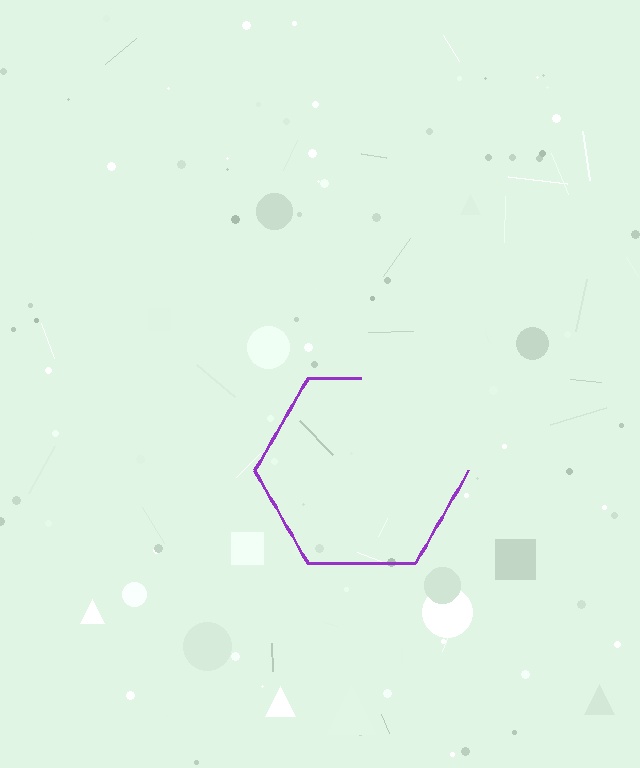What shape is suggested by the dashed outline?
The dashed outline suggests a hexagon.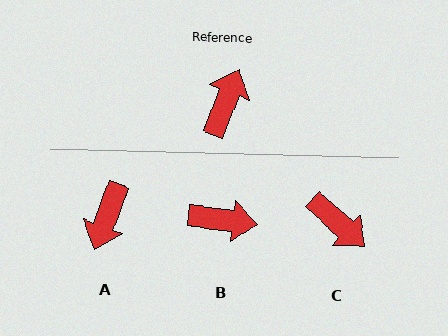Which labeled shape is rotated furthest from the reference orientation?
A, about 179 degrees away.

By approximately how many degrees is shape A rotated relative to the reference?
Approximately 179 degrees clockwise.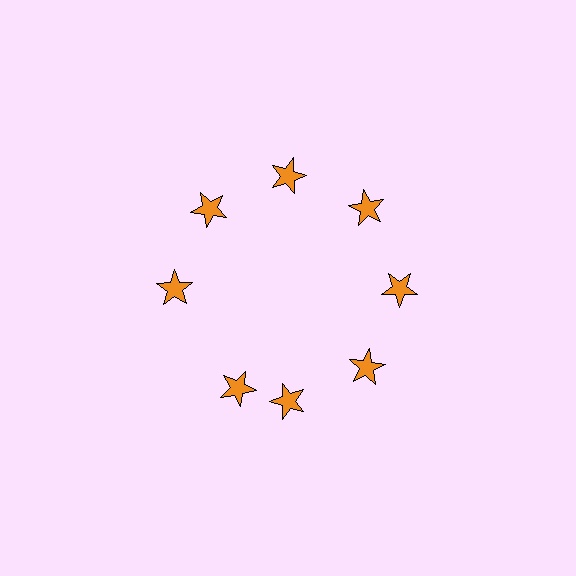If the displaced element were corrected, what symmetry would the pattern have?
It would have 8-fold rotational symmetry — the pattern would map onto itself every 45 degrees.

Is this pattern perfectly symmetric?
No. The 8 orange stars are arranged in a ring, but one element near the 8 o'clock position is rotated out of alignment along the ring, breaking the 8-fold rotational symmetry.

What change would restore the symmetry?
The symmetry would be restored by rotating it back into even spacing with its neighbors so that all 8 stars sit at equal angles and equal distance from the center.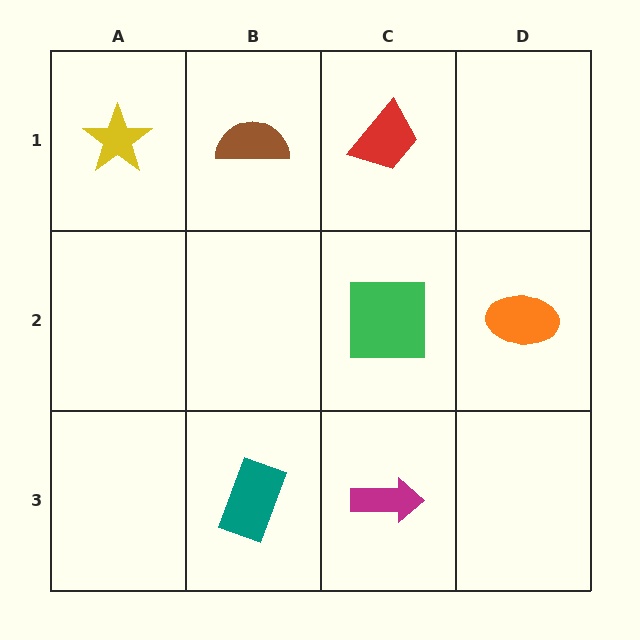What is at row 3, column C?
A magenta arrow.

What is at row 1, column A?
A yellow star.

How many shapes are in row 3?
2 shapes.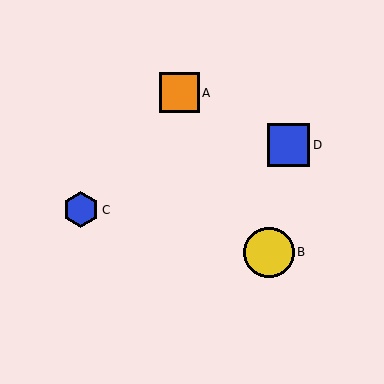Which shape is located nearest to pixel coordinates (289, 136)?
The blue square (labeled D) at (288, 145) is nearest to that location.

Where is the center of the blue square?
The center of the blue square is at (288, 145).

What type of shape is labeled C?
Shape C is a blue hexagon.